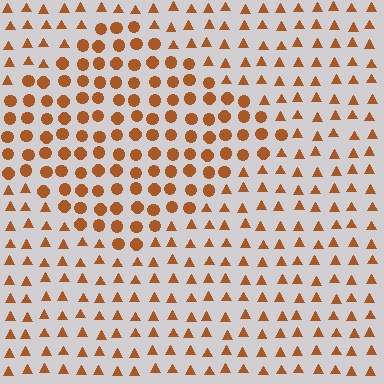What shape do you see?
I see a diamond.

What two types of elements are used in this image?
The image uses circles inside the diamond region and triangles outside it.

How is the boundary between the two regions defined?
The boundary is defined by a change in element shape: circles inside vs. triangles outside. All elements share the same color and spacing.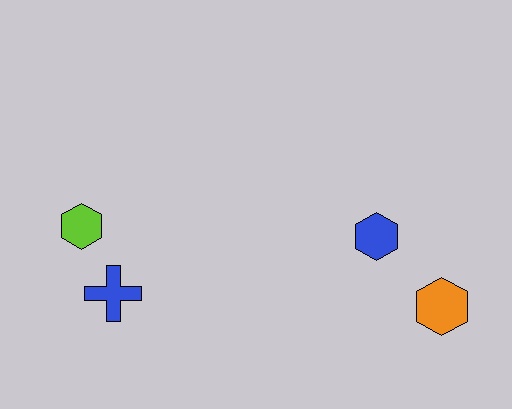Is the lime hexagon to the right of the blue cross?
No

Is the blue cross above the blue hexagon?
No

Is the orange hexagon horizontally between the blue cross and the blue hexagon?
No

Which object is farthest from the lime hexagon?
The orange hexagon is farthest from the lime hexagon.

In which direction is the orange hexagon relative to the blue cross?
The orange hexagon is to the right of the blue cross.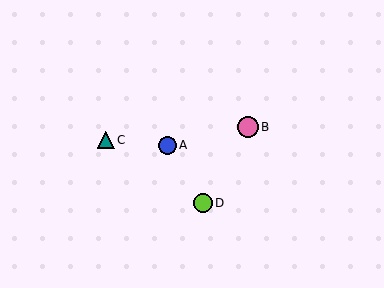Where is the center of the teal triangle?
The center of the teal triangle is at (106, 140).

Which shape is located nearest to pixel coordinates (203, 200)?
The lime circle (labeled D) at (203, 203) is nearest to that location.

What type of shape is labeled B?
Shape B is a pink circle.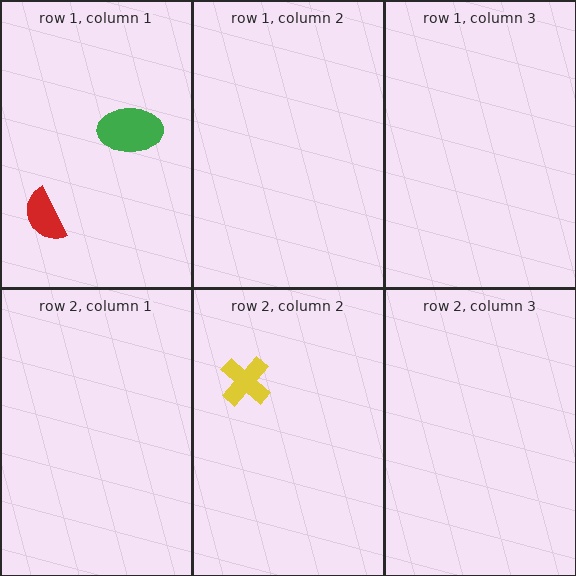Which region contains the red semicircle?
The row 1, column 1 region.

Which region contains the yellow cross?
The row 2, column 2 region.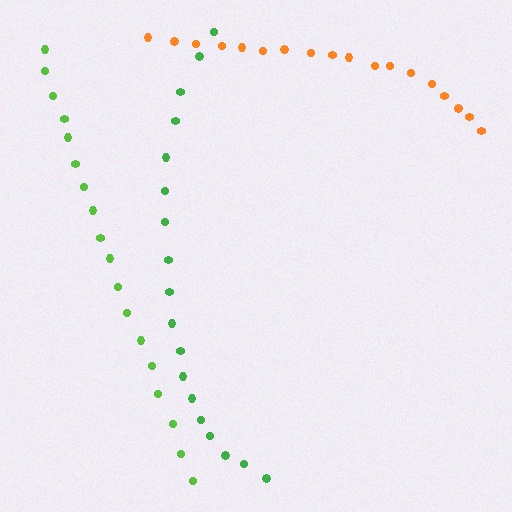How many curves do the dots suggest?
There are 3 distinct paths.